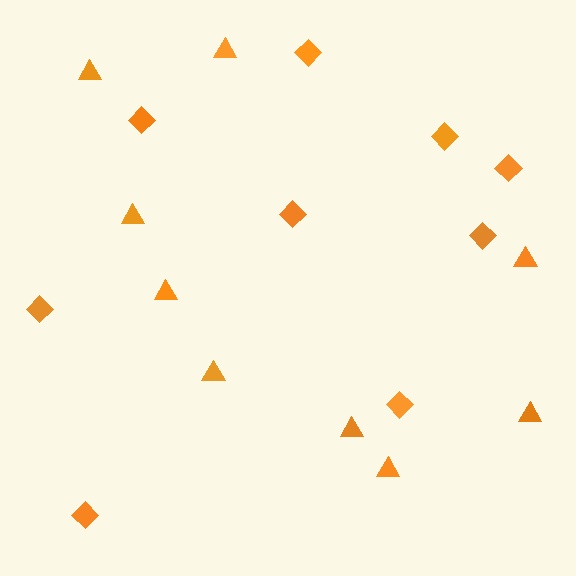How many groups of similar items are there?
There are 2 groups: one group of diamonds (9) and one group of triangles (9).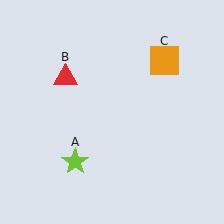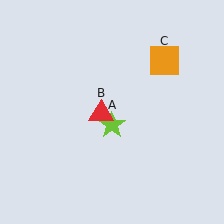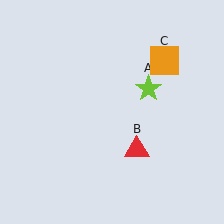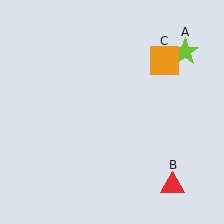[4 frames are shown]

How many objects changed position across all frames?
2 objects changed position: lime star (object A), red triangle (object B).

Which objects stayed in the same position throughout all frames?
Orange square (object C) remained stationary.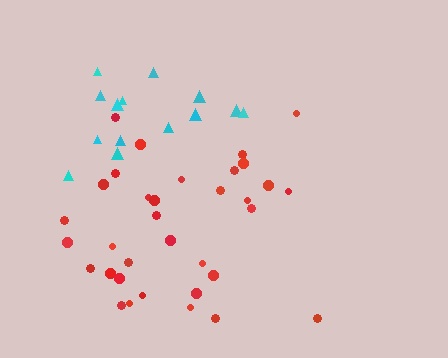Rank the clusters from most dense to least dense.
cyan, red.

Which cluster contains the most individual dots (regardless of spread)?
Red (34).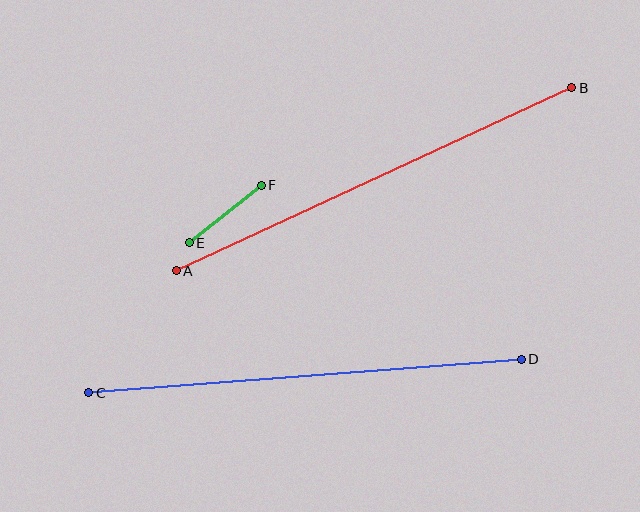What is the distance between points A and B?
The distance is approximately 435 pixels.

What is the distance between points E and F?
The distance is approximately 93 pixels.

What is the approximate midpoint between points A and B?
The midpoint is at approximately (374, 179) pixels.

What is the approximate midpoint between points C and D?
The midpoint is at approximately (305, 376) pixels.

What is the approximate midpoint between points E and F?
The midpoint is at approximately (225, 214) pixels.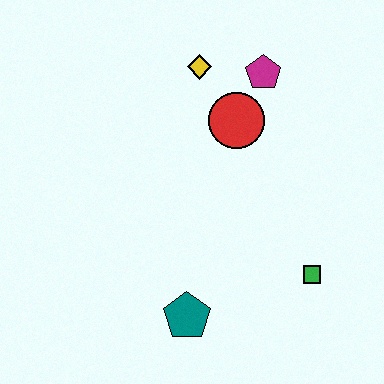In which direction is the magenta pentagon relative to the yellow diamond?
The magenta pentagon is to the right of the yellow diamond.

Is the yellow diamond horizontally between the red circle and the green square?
No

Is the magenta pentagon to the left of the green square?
Yes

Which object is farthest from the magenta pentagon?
The teal pentagon is farthest from the magenta pentagon.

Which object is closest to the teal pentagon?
The green square is closest to the teal pentagon.